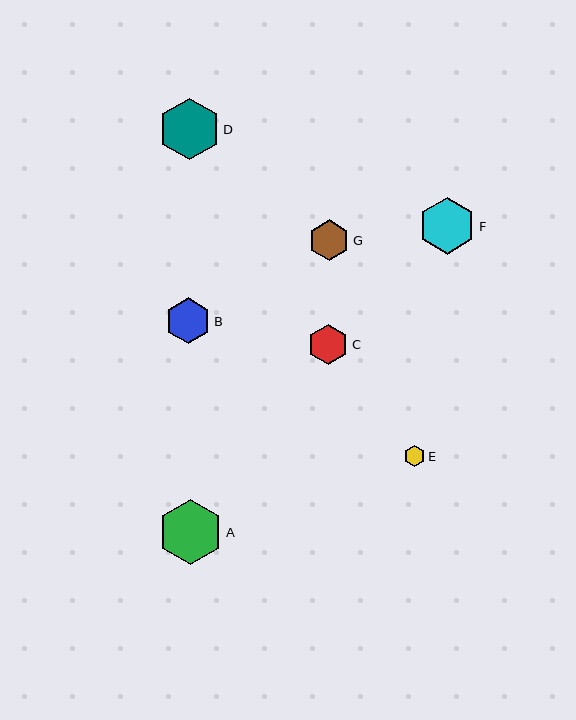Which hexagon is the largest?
Hexagon A is the largest with a size of approximately 65 pixels.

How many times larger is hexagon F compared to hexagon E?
Hexagon F is approximately 2.7 times the size of hexagon E.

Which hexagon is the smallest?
Hexagon E is the smallest with a size of approximately 21 pixels.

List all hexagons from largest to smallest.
From largest to smallest: A, D, F, B, G, C, E.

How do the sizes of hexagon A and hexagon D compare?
Hexagon A and hexagon D are approximately the same size.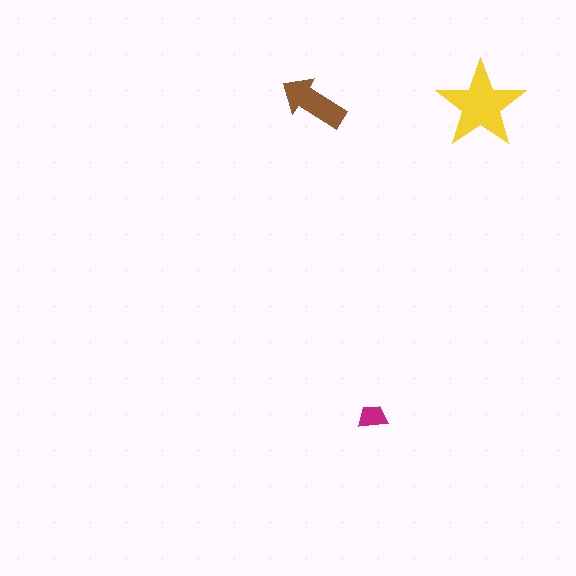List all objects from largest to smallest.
The yellow star, the brown arrow, the magenta trapezoid.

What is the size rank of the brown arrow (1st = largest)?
2nd.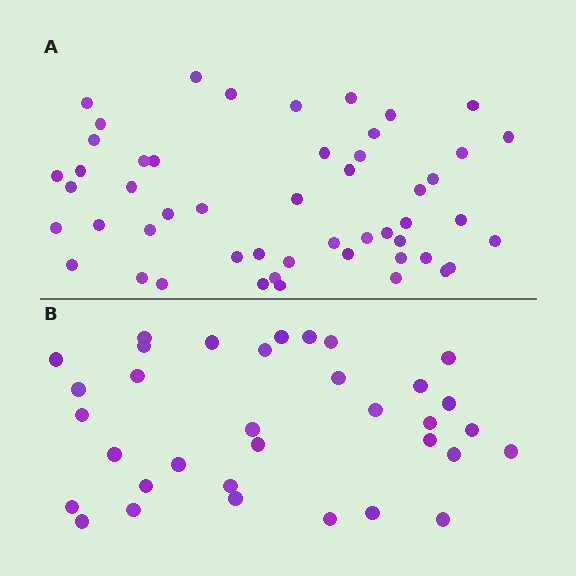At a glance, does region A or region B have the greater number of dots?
Region A (the top region) has more dots.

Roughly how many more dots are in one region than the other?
Region A has approximately 15 more dots than region B.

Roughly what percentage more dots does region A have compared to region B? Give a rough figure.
About 50% more.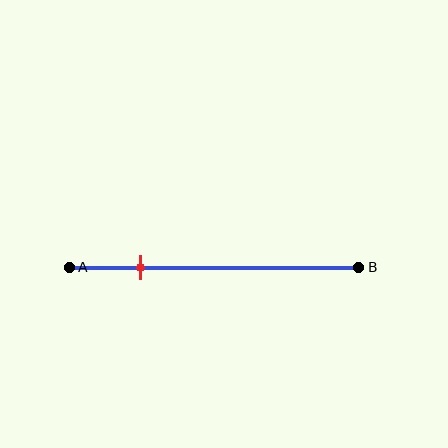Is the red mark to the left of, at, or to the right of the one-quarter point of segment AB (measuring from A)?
The red mark is approximately at the one-quarter point of segment AB.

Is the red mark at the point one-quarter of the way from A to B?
Yes, the mark is approximately at the one-quarter point.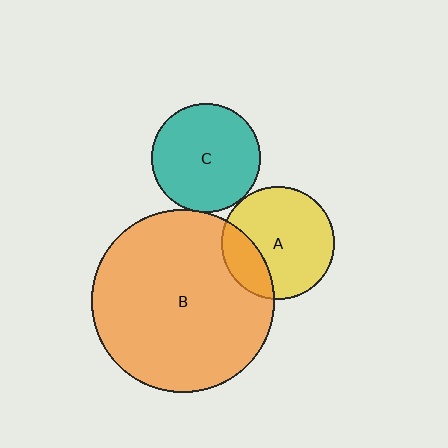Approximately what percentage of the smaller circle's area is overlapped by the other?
Approximately 5%.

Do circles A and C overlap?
Yes.